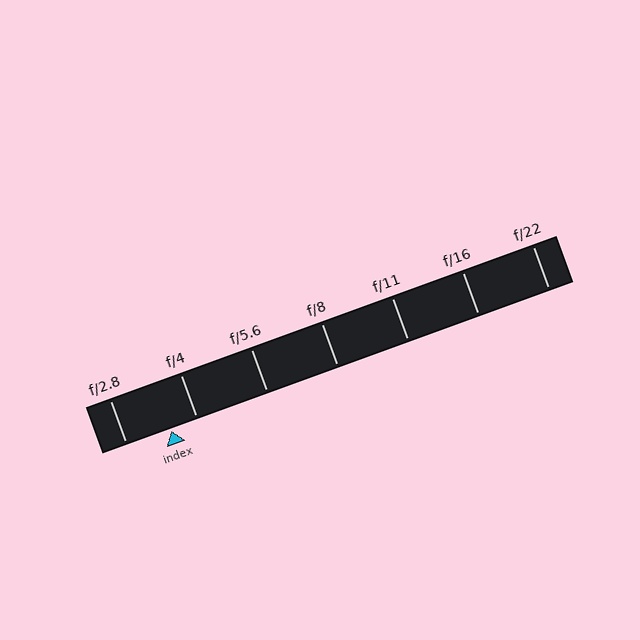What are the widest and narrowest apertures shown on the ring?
The widest aperture shown is f/2.8 and the narrowest is f/22.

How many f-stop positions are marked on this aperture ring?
There are 7 f-stop positions marked.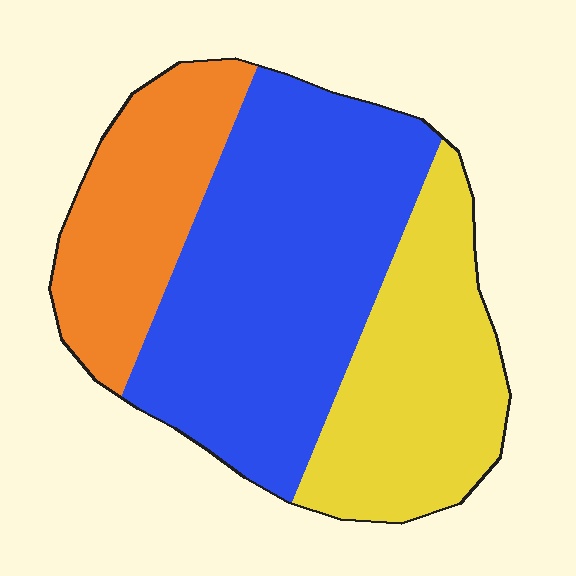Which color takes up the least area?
Orange, at roughly 25%.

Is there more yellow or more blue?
Blue.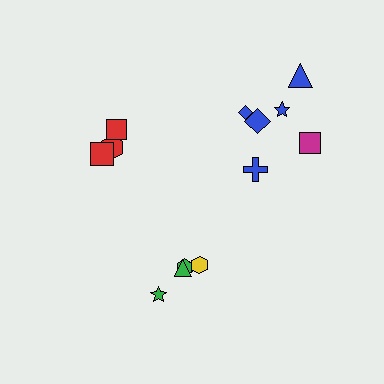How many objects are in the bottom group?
There are 5 objects.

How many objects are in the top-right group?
There are 6 objects.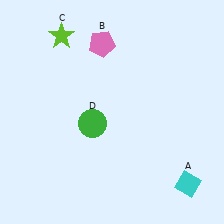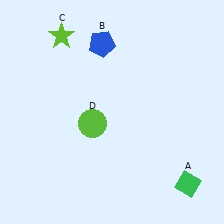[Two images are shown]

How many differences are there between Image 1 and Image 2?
There are 3 differences between the two images.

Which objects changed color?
A changed from cyan to green. B changed from pink to blue. D changed from green to lime.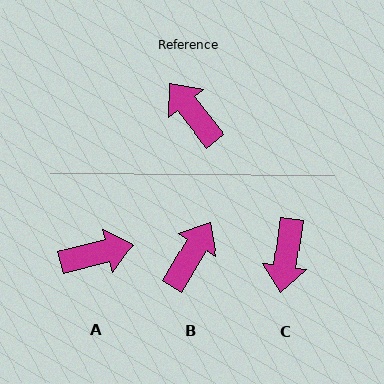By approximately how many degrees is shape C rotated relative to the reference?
Approximately 133 degrees counter-clockwise.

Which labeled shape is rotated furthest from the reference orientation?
C, about 133 degrees away.